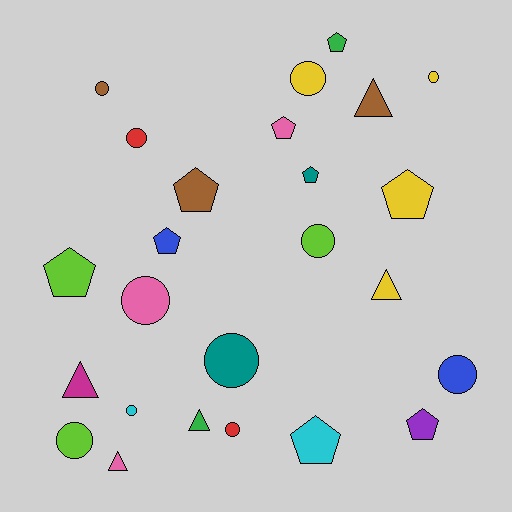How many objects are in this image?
There are 25 objects.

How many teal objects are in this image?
There are 2 teal objects.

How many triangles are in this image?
There are 5 triangles.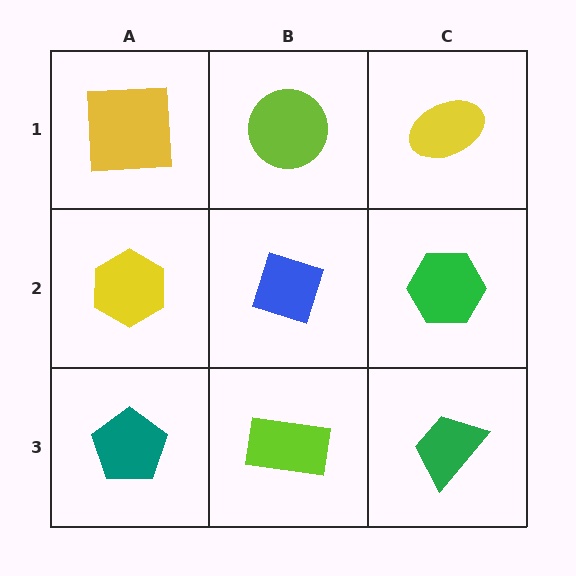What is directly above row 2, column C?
A yellow ellipse.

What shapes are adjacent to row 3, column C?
A green hexagon (row 2, column C), a lime rectangle (row 3, column B).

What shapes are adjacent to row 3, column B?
A blue diamond (row 2, column B), a teal pentagon (row 3, column A), a green trapezoid (row 3, column C).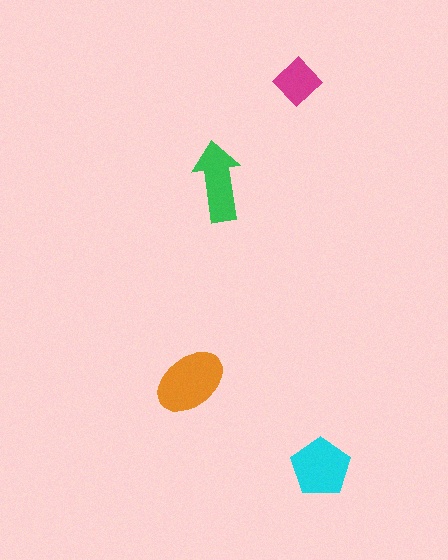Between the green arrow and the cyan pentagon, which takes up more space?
The cyan pentagon.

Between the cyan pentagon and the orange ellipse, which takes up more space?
The orange ellipse.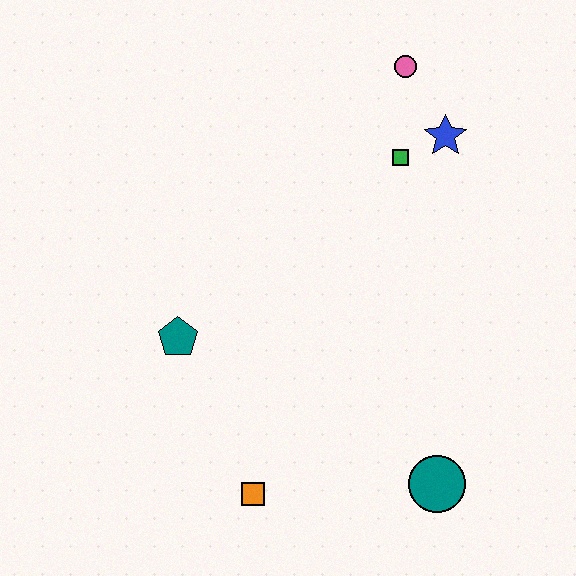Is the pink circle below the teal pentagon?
No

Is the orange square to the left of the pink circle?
Yes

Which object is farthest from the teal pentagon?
The pink circle is farthest from the teal pentagon.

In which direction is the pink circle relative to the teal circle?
The pink circle is above the teal circle.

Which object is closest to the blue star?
The green square is closest to the blue star.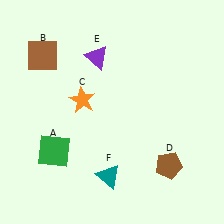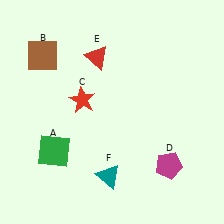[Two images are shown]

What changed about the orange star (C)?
In Image 1, C is orange. In Image 2, it changed to red.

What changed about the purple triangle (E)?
In Image 1, E is purple. In Image 2, it changed to red.